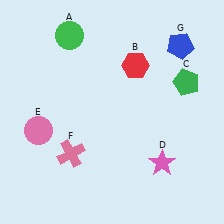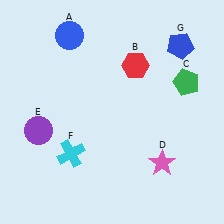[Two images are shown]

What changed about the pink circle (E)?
In Image 1, E is pink. In Image 2, it changed to purple.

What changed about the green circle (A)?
In Image 1, A is green. In Image 2, it changed to blue.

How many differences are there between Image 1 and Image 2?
There are 3 differences between the two images.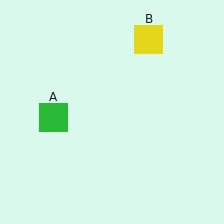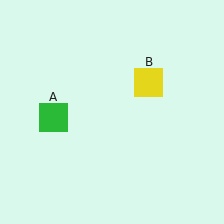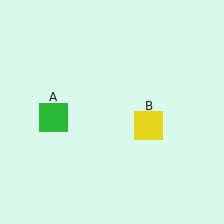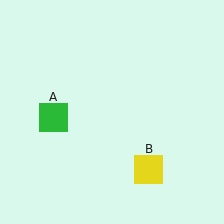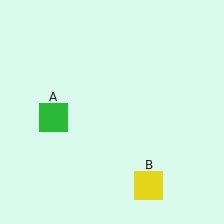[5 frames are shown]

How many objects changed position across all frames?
1 object changed position: yellow square (object B).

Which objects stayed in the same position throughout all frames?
Green square (object A) remained stationary.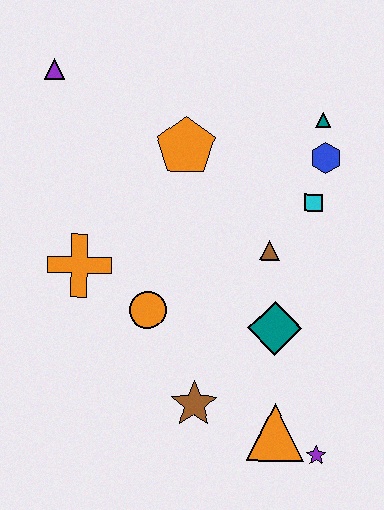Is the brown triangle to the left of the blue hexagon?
Yes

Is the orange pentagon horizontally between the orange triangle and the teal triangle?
No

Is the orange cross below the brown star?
No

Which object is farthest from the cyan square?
The purple triangle is farthest from the cyan square.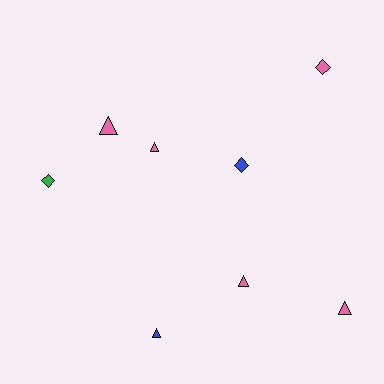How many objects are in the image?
There are 8 objects.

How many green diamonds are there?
There is 1 green diamond.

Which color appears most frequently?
Pink, with 5 objects.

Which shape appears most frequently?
Triangle, with 5 objects.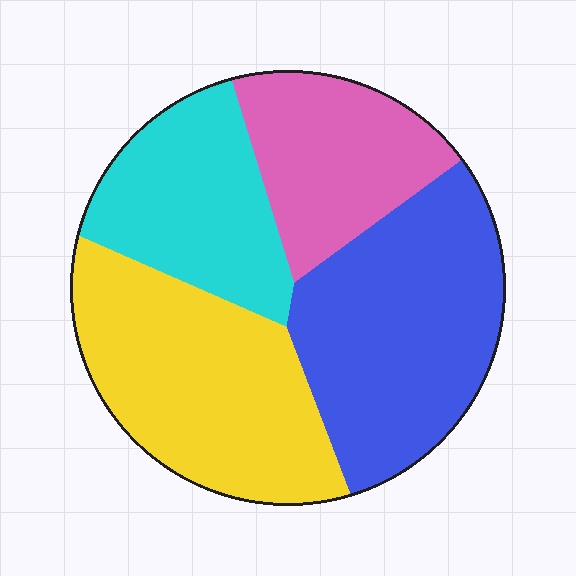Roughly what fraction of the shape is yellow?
Yellow covers around 30% of the shape.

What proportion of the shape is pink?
Pink takes up less than a quarter of the shape.